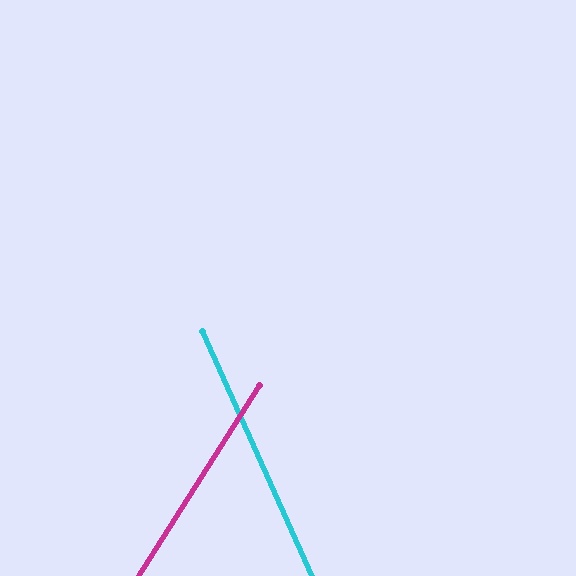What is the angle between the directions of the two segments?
Approximately 56 degrees.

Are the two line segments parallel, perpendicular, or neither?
Neither parallel nor perpendicular — they differ by about 56°.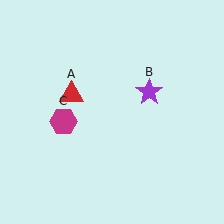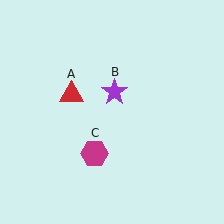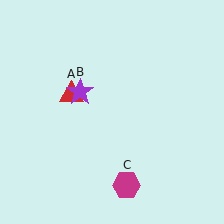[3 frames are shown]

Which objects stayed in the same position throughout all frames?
Red triangle (object A) remained stationary.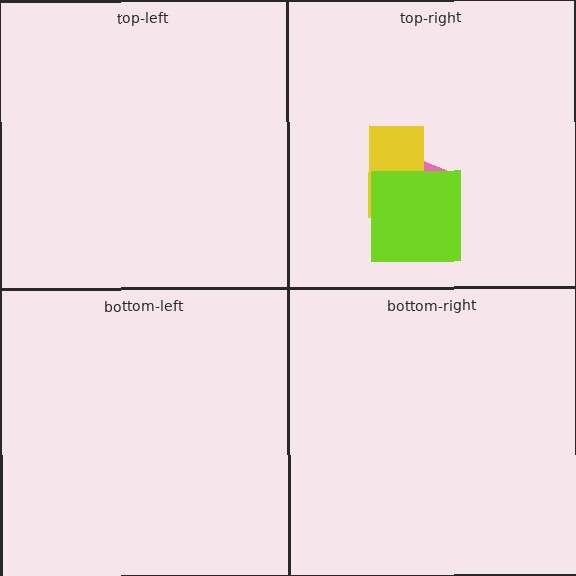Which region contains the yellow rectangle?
The top-right region.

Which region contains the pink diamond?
The top-right region.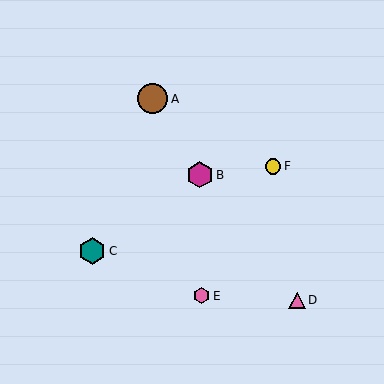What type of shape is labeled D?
Shape D is a pink triangle.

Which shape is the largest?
The brown circle (labeled A) is the largest.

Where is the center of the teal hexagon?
The center of the teal hexagon is at (92, 251).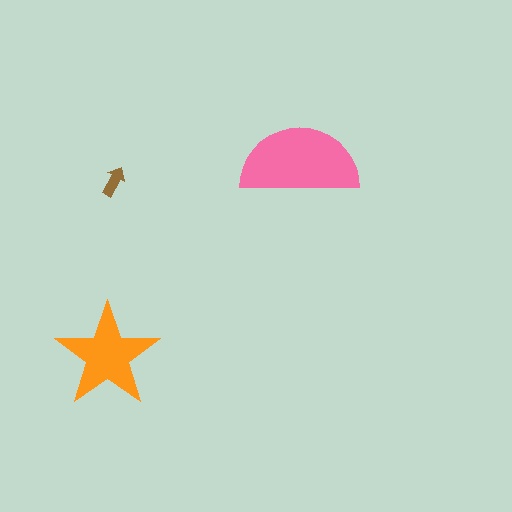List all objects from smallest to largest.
The brown arrow, the orange star, the pink semicircle.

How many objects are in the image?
There are 3 objects in the image.